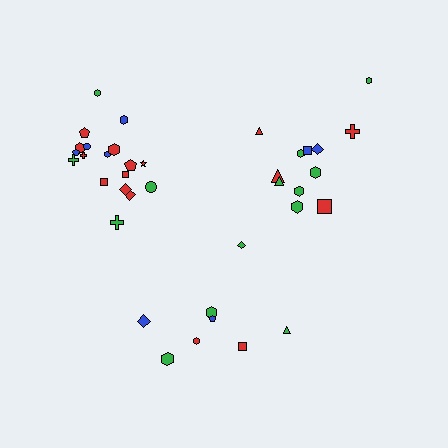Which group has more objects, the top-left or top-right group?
The top-left group.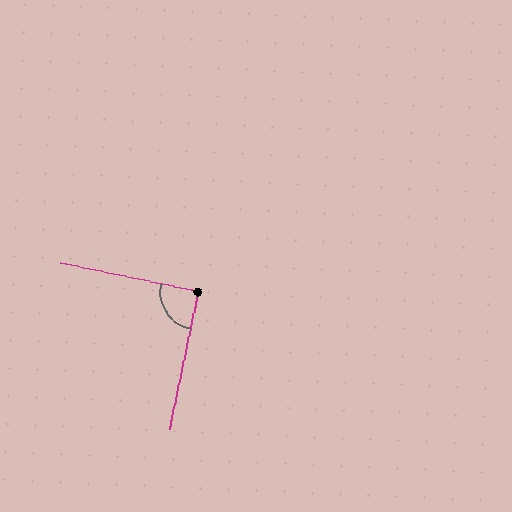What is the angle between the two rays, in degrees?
Approximately 90 degrees.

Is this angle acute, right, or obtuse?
It is approximately a right angle.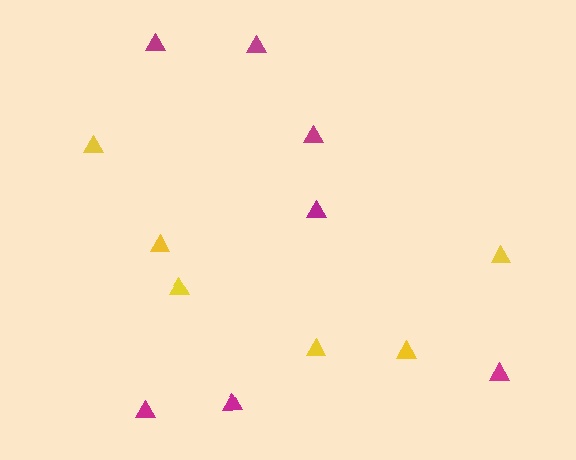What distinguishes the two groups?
There are 2 groups: one group of yellow triangles (6) and one group of magenta triangles (7).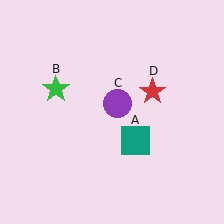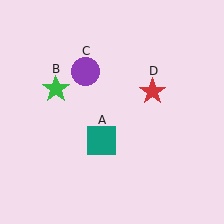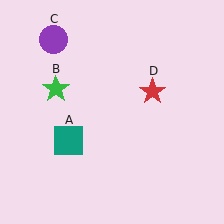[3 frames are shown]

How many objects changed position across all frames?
2 objects changed position: teal square (object A), purple circle (object C).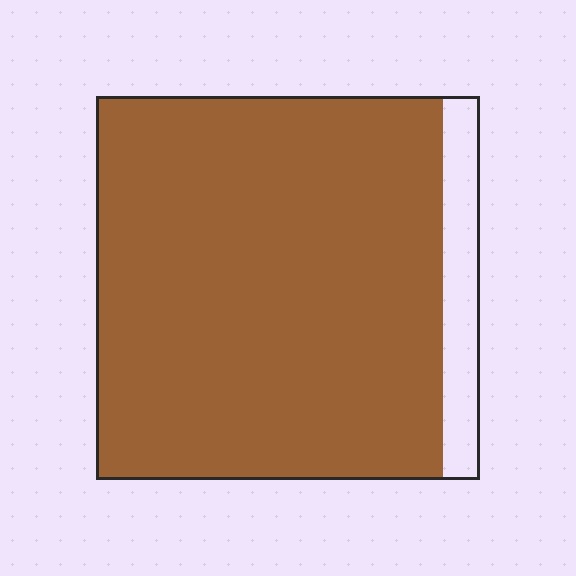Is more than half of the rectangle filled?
Yes.